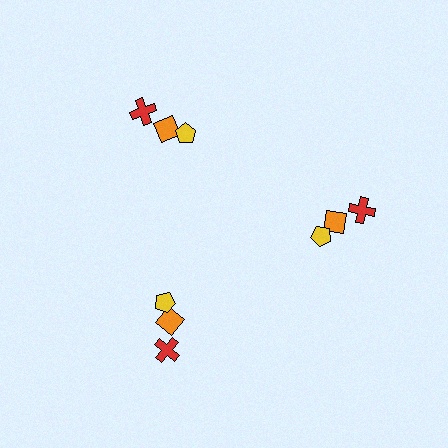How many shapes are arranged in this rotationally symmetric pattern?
There are 9 shapes, arranged in 3 groups of 3.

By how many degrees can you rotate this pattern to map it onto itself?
The pattern maps onto itself every 120 degrees of rotation.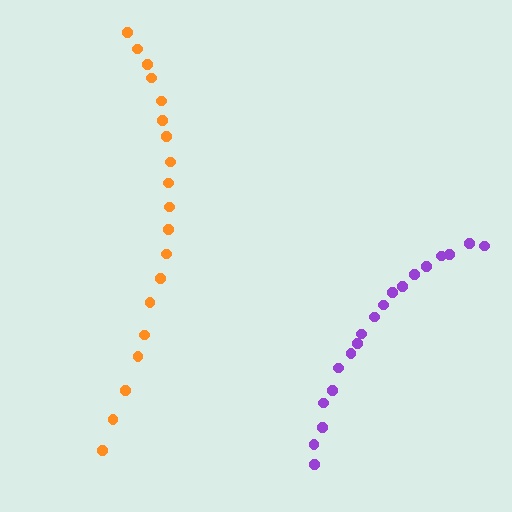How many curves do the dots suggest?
There are 2 distinct paths.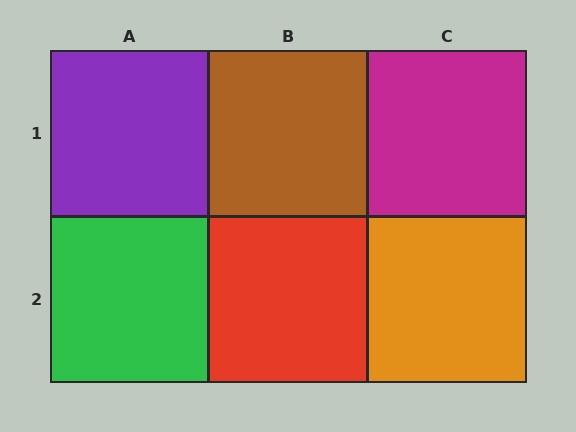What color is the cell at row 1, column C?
Magenta.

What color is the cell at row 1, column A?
Purple.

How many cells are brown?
1 cell is brown.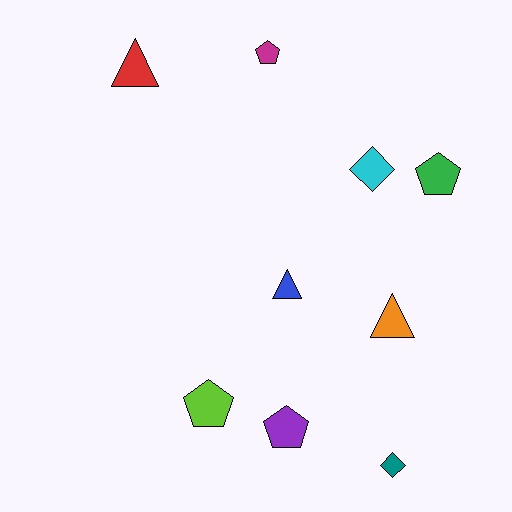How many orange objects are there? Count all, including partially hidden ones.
There is 1 orange object.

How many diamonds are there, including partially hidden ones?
There are 2 diamonds.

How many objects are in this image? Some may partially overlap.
There are 9 objects.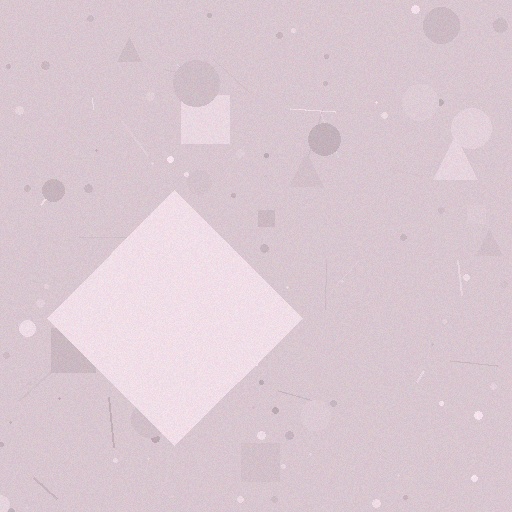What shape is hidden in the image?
A diamond is hidden in the image.